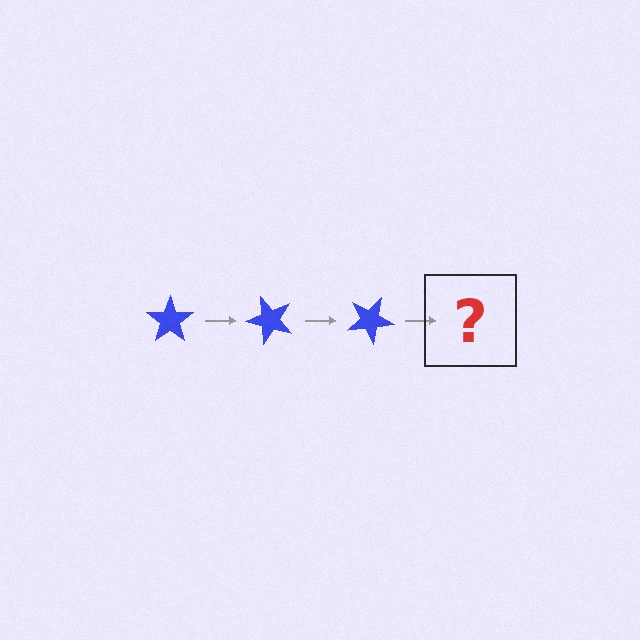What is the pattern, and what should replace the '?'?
The pattern is that the star rotates 50 degrees each step. The '?' should be a blue star rotated 150 degrees.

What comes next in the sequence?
The next element should be a blue star rotated 150 degrees.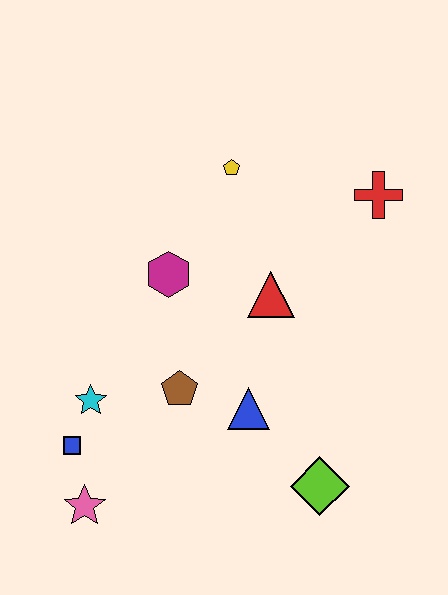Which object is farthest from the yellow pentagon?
The pink star is farthest from the yellow pentagon.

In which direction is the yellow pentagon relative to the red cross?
The yellow pentagon is to the left of the red cross.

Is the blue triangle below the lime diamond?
No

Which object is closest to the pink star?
The blue square is closest to the pink star.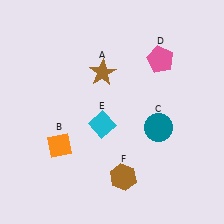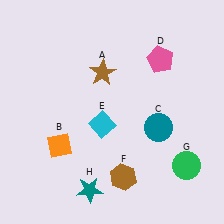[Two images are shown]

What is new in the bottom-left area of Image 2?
A teal star (H) was added in the bottom-left area of Image 2.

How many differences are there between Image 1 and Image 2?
There are 2 differences between the two images.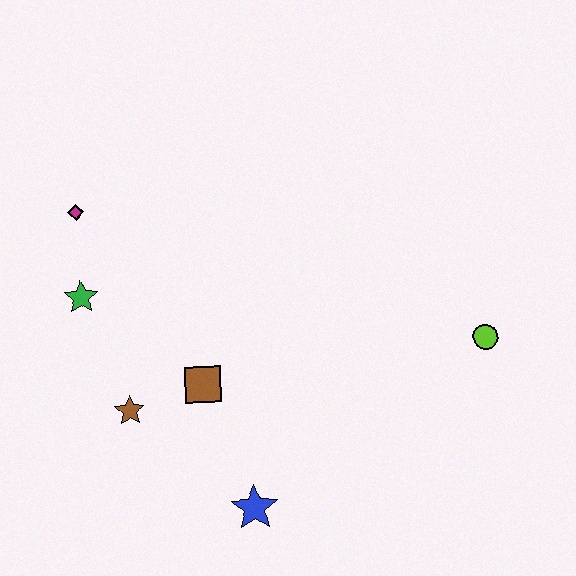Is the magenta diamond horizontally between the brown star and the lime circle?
No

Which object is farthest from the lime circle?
The magenta diamond is farthest from the lime circle.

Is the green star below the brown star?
No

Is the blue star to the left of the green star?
No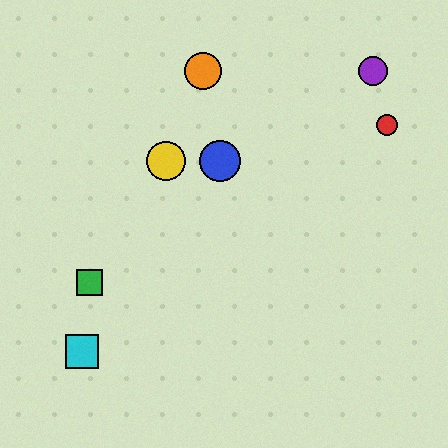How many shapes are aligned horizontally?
2 shapes (the blue circle, the yellow circle) are aligned horizontally.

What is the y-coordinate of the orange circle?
The orange circle is at y≈71.